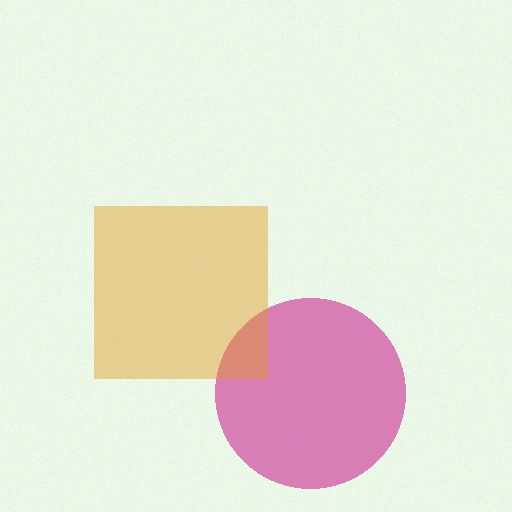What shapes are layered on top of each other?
The layered shapes are: a magenta circle, an orange square.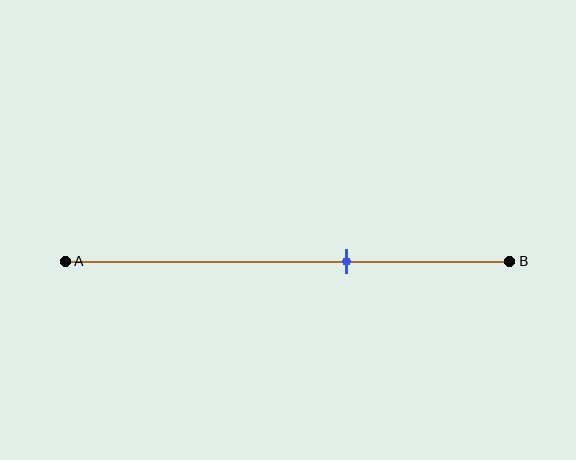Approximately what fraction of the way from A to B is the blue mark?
The blue mark is approximately 65% of the way from A to B.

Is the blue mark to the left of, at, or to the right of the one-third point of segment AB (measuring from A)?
The blue mark is to the right of the one-third point of segment AB.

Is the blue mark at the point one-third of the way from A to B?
No, the mark is at about 65% from A, not at the 33% one-third point.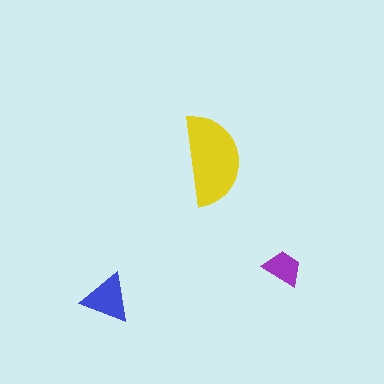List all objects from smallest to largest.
The purple trapezoid, the blue triangle, the yellow semicircle.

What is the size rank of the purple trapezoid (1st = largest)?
3rd.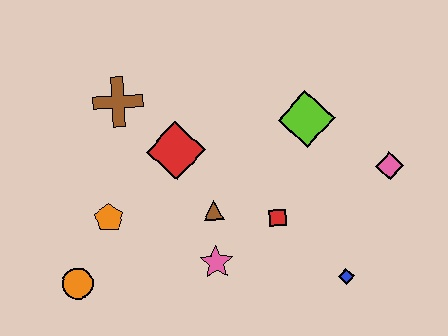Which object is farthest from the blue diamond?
The brown cross is farthest from the blue diamond.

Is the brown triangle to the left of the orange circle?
No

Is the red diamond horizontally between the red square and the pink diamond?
No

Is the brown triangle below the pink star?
No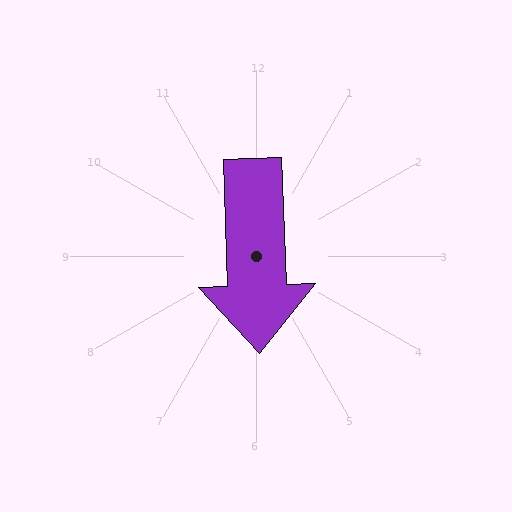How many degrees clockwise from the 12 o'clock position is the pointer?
Approximately 178 degrees.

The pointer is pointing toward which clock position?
Roughly 6 o'clock.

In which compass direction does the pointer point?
South.